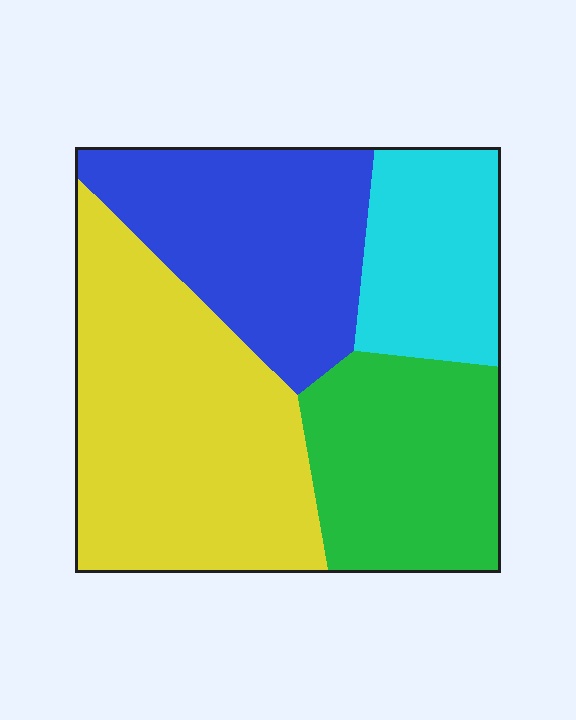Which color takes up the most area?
Yellow, at roughly 35%.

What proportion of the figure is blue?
Blue takes up about one quarter (1/4) of the figure.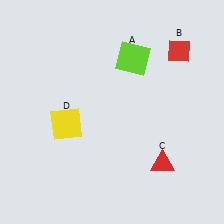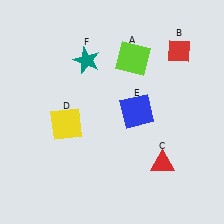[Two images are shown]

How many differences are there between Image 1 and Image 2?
There are 2 differences between the two images.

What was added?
A blue square (E), a teal star (F) were added in Image 2.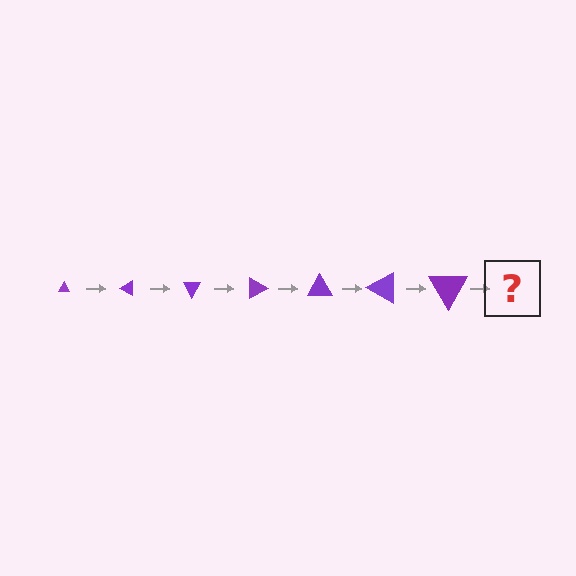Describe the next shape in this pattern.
It should be a triangle, larger than the previous one and rotated 210 degrees from the start.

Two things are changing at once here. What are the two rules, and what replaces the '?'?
The two rules are that the triangle grows larger each step and it rotates 30 degrees each step. The '?' should be a triangle, larger than the previous one and rotated 210 degrees from the start.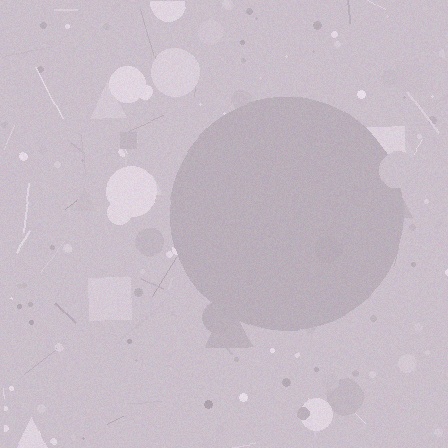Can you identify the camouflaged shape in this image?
The camouflaged shape is a circle.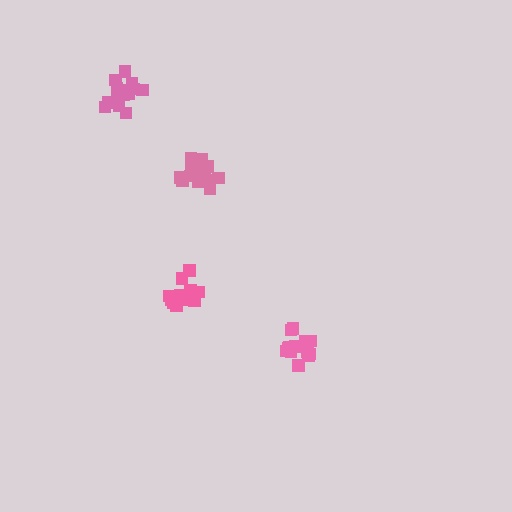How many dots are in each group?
Group 1: 13 dots, Group 2: 16 dots, Group 3: 17 dots, Group 4: 16 dots (62 total).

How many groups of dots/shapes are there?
There are 4 groups.